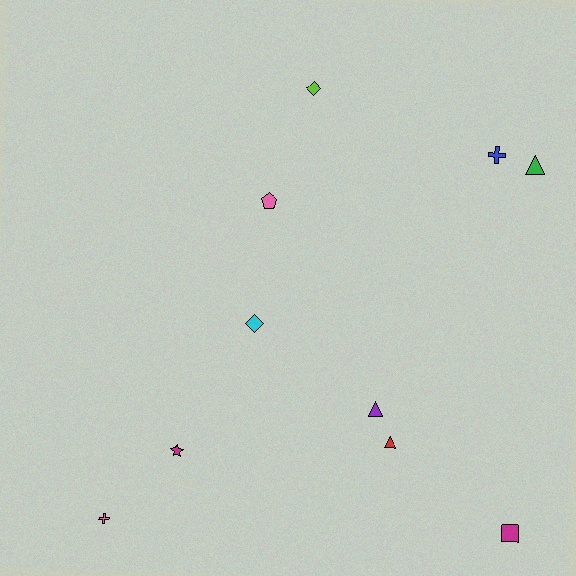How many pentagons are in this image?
There is 1 pentagon.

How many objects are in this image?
There are 10 objects.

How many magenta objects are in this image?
There are 2 magenta objects.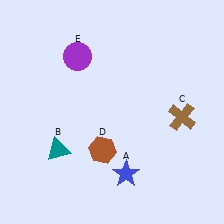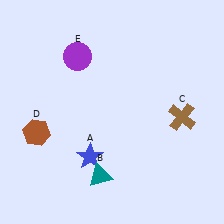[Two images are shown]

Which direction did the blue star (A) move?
The blue star (A) moved left.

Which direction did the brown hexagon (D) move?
The brown hexagon (D) moved left.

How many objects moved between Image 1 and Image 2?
3 objects moved between the two images.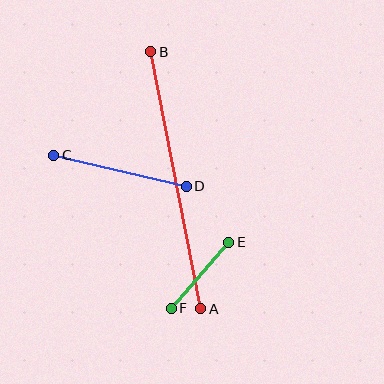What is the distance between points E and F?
The distance is approximately 88 pixels.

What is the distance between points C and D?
The distance is approximately 136 pixels.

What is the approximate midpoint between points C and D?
The midpoint is at approximately (120, 171) pixels.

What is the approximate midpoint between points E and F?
The midpoint is at approximately (200, 275) pixels.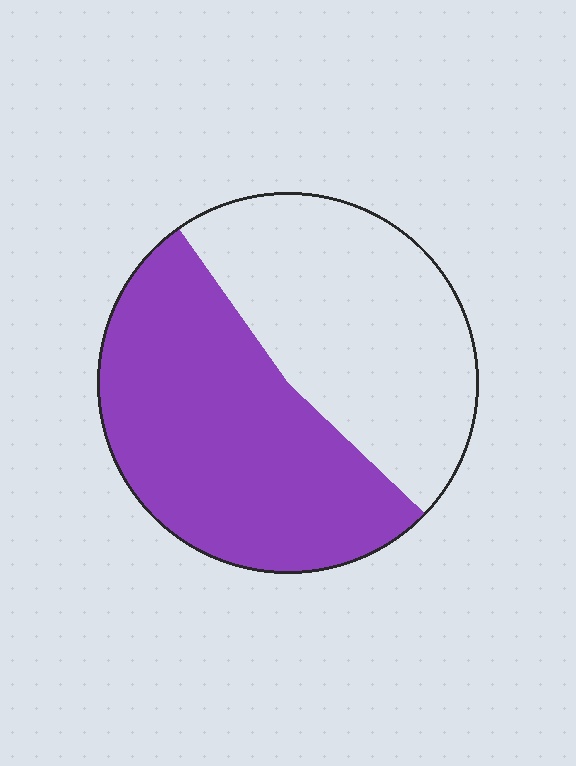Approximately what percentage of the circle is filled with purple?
Approximately 55%.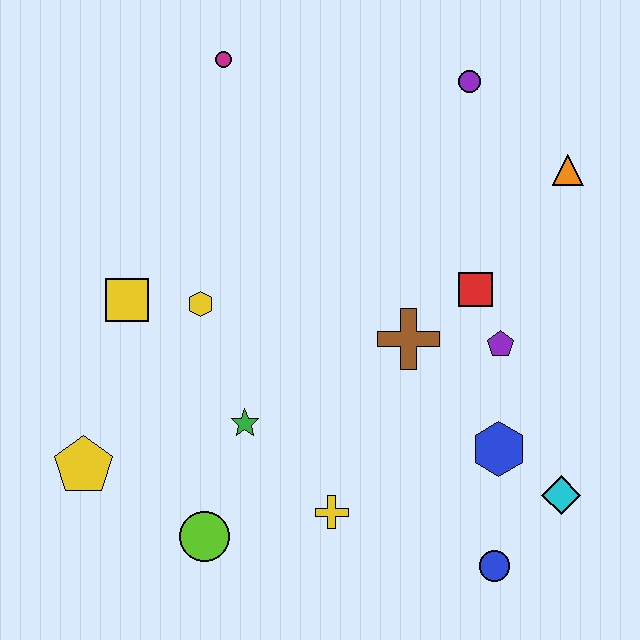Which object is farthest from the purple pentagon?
The yellow pentagon is farthest from the purple pentagon.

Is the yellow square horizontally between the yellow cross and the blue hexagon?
No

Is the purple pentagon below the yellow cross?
No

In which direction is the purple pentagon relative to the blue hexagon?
The purple pentagon is above the blue hexagon.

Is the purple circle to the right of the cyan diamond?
No